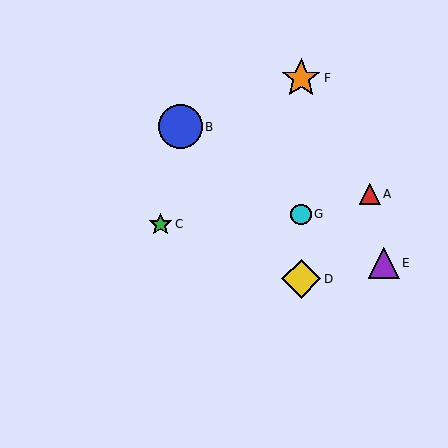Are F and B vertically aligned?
No, F is at x≈301 and B is at x≈180.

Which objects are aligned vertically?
Objects D, F, G are aligned vertically.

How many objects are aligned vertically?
3 objects (D, F, G) are aligned vertically.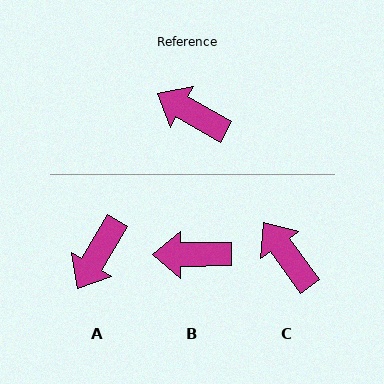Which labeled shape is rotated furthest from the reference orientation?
A, about 89 degrees away.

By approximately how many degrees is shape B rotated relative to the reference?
Approximately 30 degrees counter-clockwise.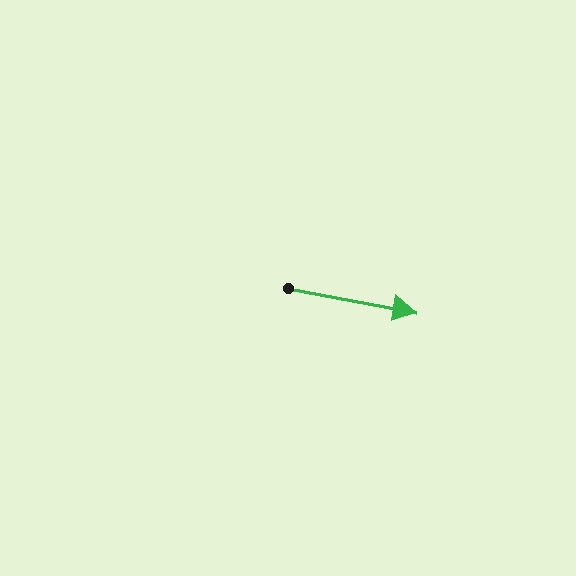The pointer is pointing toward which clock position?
Roughly 3 o'clock.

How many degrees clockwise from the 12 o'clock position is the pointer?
Approximately 101 degrees.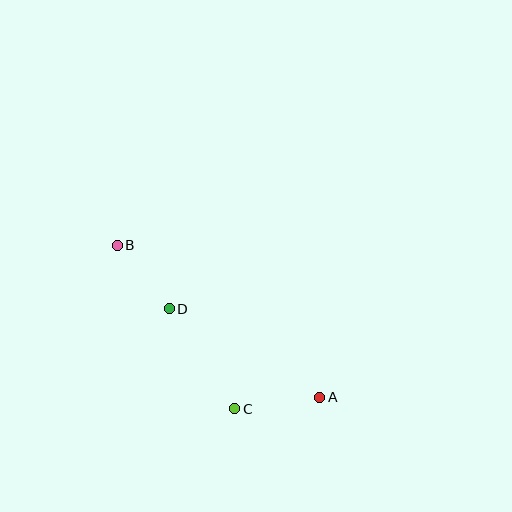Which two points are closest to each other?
Points B and D are closest to each other.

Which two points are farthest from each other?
Points A and B are farthest from each other.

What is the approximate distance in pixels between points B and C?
The distance between B and C is approximately 201 pixels.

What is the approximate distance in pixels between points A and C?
The distance between A and C is approximately 86 pixels.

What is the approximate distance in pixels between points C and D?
The distance between C and D is approximately 119 pixels.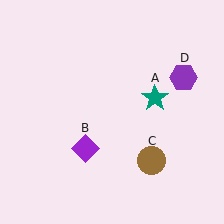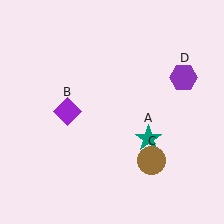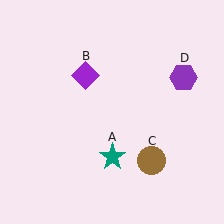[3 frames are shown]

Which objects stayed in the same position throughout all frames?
Brown circle (object C) and purple hexagon (object D) remained stationary.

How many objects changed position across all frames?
2 objects changed position: teal star (object A), purple diamond (object B).